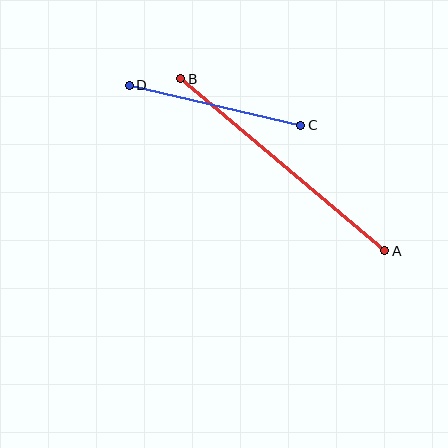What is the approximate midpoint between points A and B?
The midpoint is at approximately (283, 165) pixels.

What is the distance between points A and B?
The distance is approximately 267 pixels.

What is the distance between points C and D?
The distance is approximately 176 pixels.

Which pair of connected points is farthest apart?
Points A and B are farthest apart.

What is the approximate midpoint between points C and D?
The midpoint is at approximately (215, 105) pixels.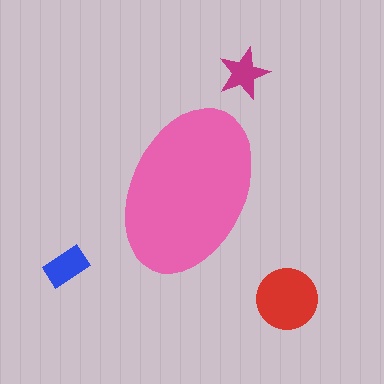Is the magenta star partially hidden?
No, the magenta star is fully visible.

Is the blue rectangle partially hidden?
No, the blue rectangle is fully visible.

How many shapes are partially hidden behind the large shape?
0 shapes are partially hidden.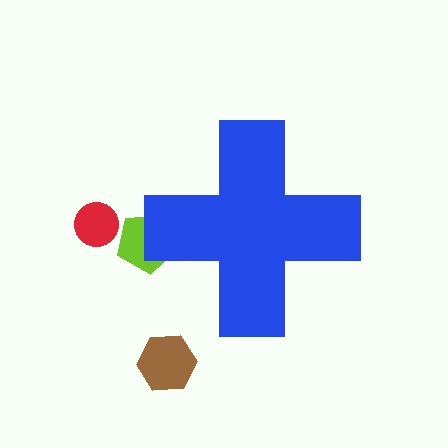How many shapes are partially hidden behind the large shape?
1 shape is partially hidden.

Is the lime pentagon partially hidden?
Yes, the lime pentagon is partially hidden behind the blue cross.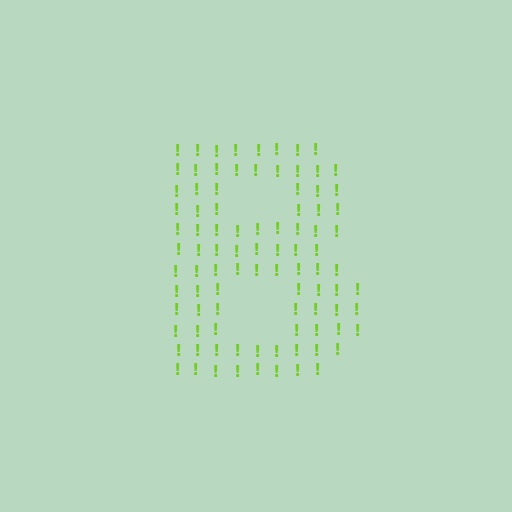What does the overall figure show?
The overall figure shows the letter B.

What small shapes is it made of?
It is made of small exclamation marks.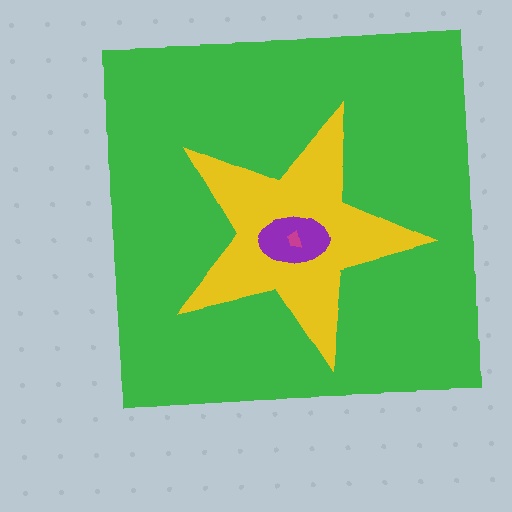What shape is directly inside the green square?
The yellow star.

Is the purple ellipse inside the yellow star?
Yes.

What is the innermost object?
The magenta trapezoid.